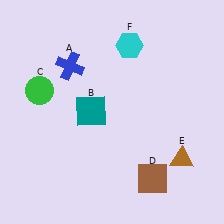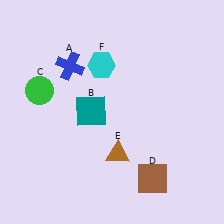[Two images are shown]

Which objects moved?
The objects that moved are: the brown triangle (E), the cyan hexagon (F).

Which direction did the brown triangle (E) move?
The brown triangle (E) moved left.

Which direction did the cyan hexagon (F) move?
The cyan hexagon (F) moved left.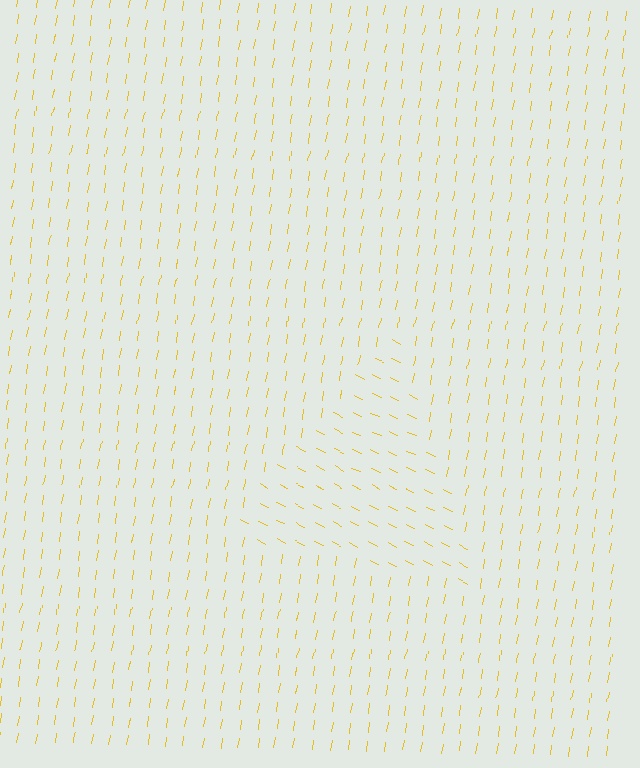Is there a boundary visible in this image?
Yes, there is a texture boundary formed by a change in line orientation.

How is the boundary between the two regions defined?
The boundary is defined purely by a change in line orientation (approximately 73 degrees difference). All lines are the same color and thickness.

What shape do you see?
I see a triangle.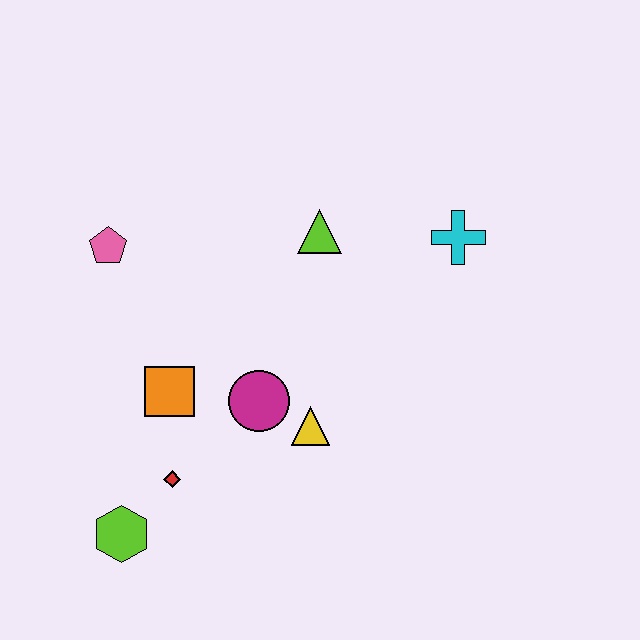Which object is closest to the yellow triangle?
The magenta circle is closest to the yellow triangle.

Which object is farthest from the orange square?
The cyan cross is farthest from the orange square.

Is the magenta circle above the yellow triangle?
Yes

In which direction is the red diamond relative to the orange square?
The red diamond is below the orange square.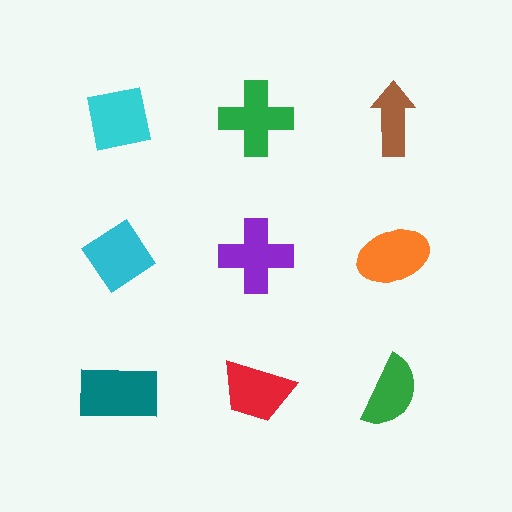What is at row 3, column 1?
A teal rectangle.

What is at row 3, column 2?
A red trapezoid.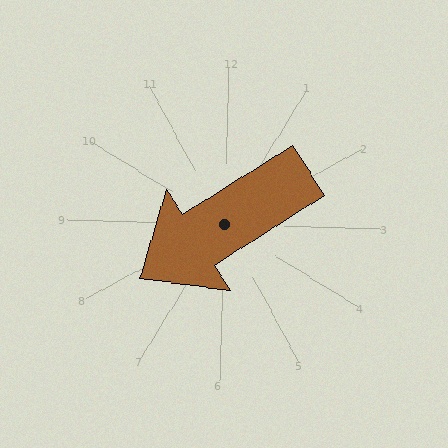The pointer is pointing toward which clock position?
Roughly 8 o'clock.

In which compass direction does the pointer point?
Southwest.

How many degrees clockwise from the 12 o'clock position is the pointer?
Approximately 236 degrees.